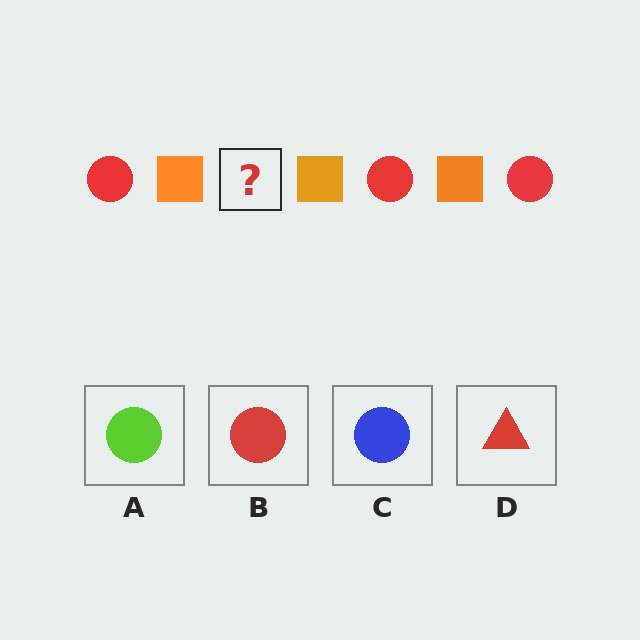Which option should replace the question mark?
Option B.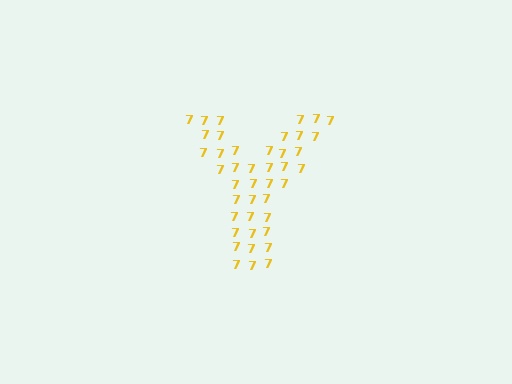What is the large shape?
The large shape is the letter Y.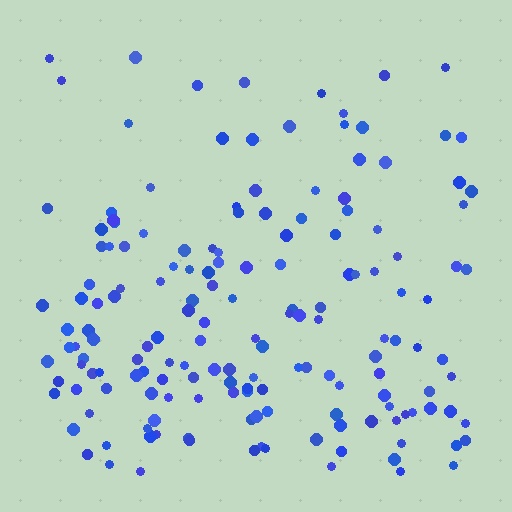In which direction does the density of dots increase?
From top to bottom, with the bottom side densest.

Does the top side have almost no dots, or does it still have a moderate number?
Still a moderate number, just noticeably fewer than the bottom.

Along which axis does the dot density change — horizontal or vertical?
Vertical.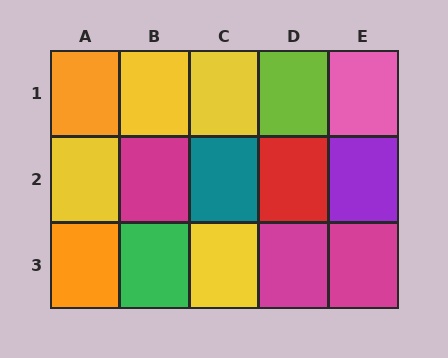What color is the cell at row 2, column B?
Magenta.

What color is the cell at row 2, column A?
Yellow.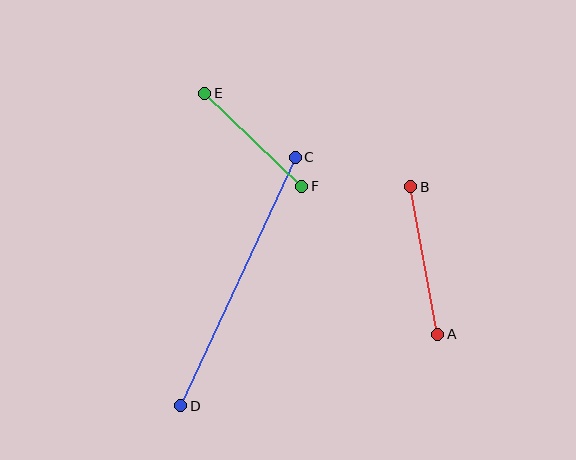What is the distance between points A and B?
The distance is approximately 150 pixels.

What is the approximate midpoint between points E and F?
The midpoint is at approximately (253, 140) pixels.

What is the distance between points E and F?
The distance is approximately 134 pixels.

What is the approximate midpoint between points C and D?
The midpoint is at approximately (238, 282) pixels.